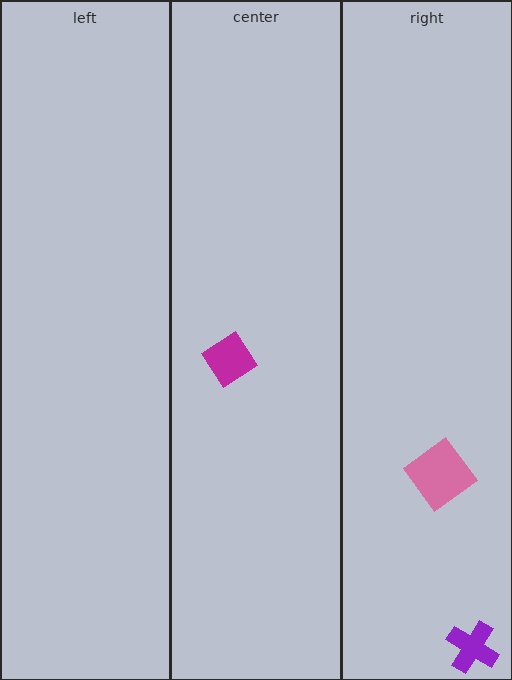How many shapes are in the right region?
2.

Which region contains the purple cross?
The right region.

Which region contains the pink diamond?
The right region.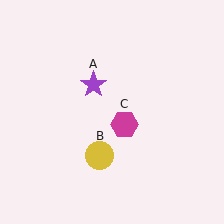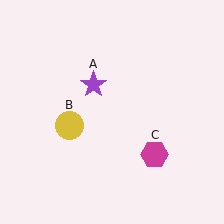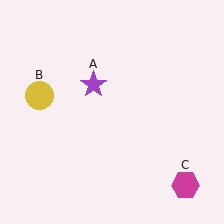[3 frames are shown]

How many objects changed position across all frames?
2 objects changed position: yellow circle (object B), magenta hexagon (object C).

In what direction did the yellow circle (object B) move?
The yellow circle (object B) moved up and to the left.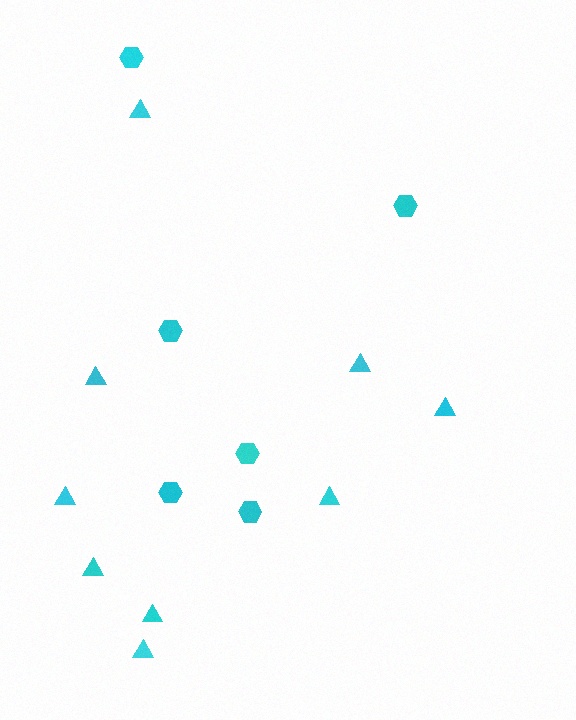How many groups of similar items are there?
There are 2 groups: one group of triangles (9) and one group of hexagons (6).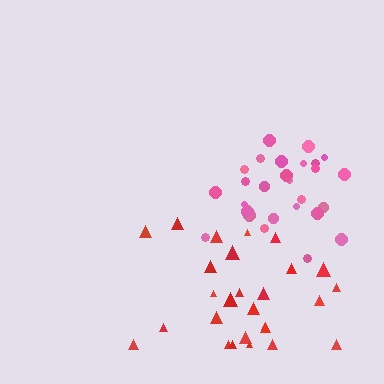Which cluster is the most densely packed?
Pink.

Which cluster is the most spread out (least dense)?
Red.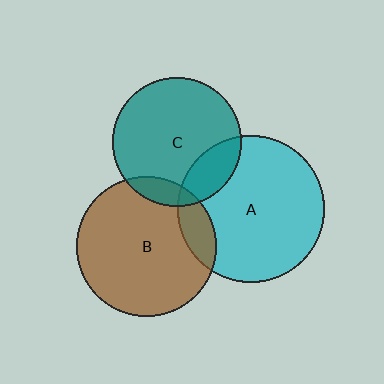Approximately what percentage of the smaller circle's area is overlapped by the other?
Approximately 15%.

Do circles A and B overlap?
Yes.